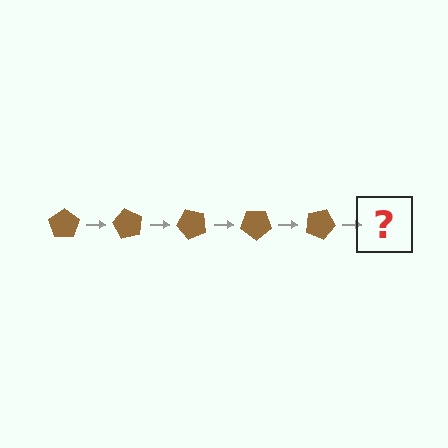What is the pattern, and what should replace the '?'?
The pattern is that the pentagon rotates 60 degrees each step. The '?' should be a brown pentagon rotated 300 degrees.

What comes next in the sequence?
The next element should be a brown pentagon rotated 300 degrees.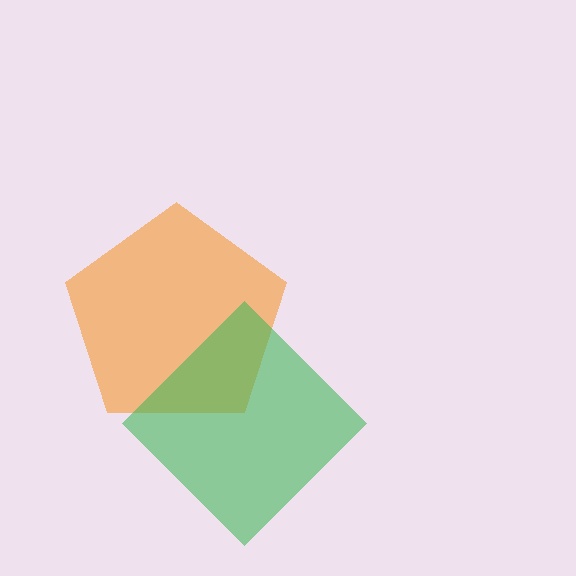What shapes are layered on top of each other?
The layered shapes are: an orange pentagon, a green diamond.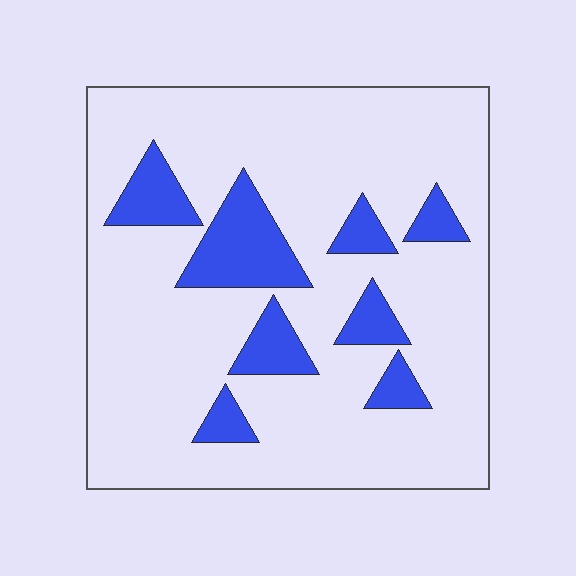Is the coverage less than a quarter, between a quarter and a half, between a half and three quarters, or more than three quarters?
Less than a quarter.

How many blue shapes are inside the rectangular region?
8.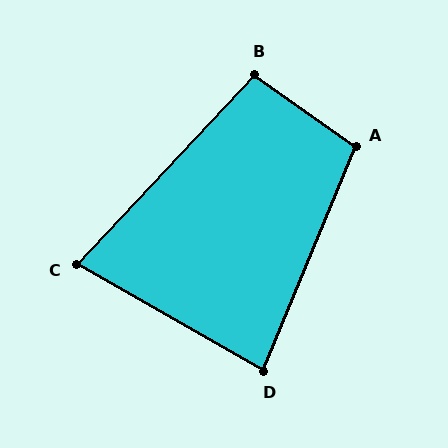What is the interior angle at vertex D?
Approximately 83 degrees (acute).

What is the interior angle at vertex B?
Approximately 97 degrees (obtuse).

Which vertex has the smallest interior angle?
C, at approximately 77 degrees.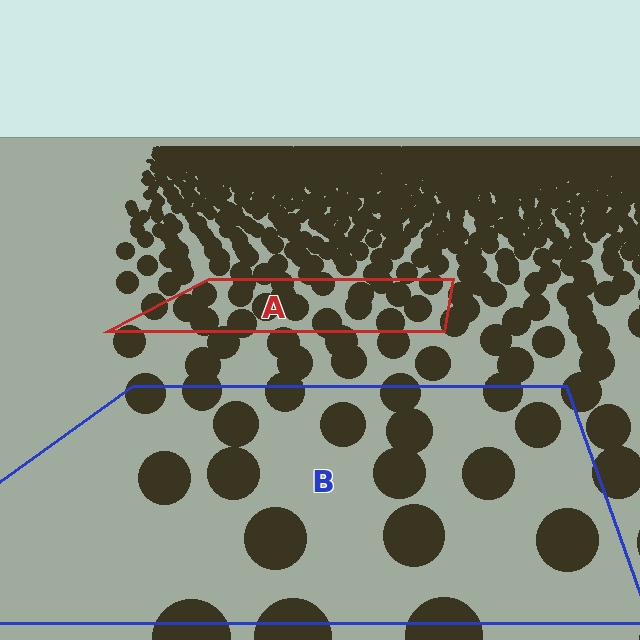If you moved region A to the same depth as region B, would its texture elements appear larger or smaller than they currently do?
They would appear larger. At a closer depth, the same texture elements are projected at a bigger on-screen size.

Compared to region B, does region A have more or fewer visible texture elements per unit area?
Region A has more texture elements per unit area — they are packed more densely because it is farther away.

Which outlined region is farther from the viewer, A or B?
Region A is farther from the viewer — the texture elements inside it appear smaller and more densely packed.